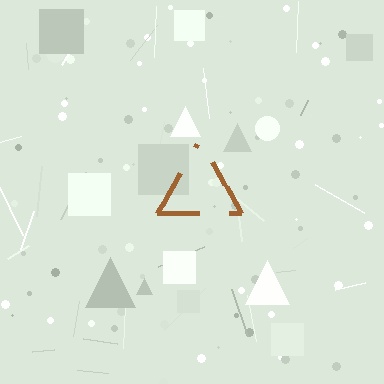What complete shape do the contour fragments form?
The contour fragments form a triangle.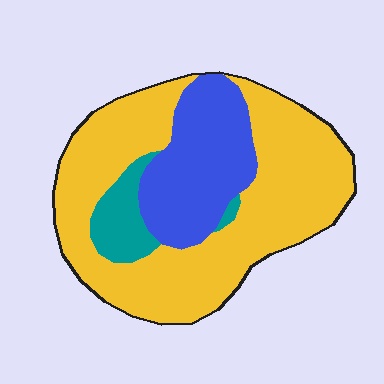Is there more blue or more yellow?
Yellow.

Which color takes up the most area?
Yellow, at roughly 65%.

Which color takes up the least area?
Teal, at roughly 10%.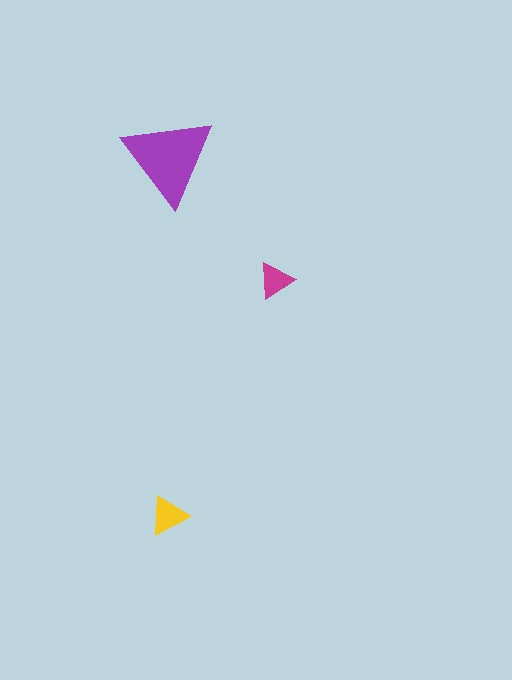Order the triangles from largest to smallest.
the purple one, the yellow one, the magenta one.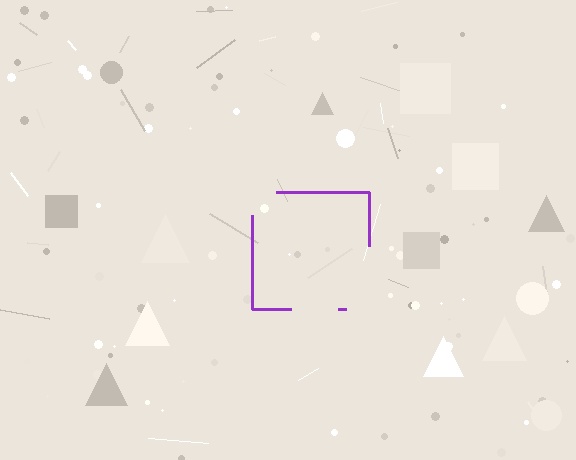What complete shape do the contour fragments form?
The contour fragments form a square.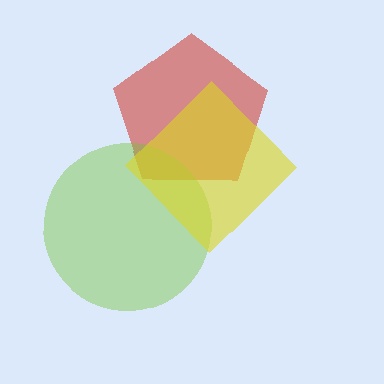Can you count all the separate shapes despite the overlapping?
Yes, there are 3 separate shapes.